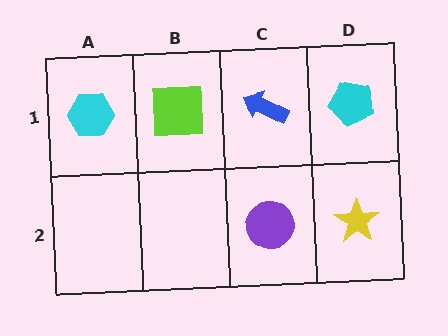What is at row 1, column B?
A lime square.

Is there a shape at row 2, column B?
No, that cell is empty.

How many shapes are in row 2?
2 shapes.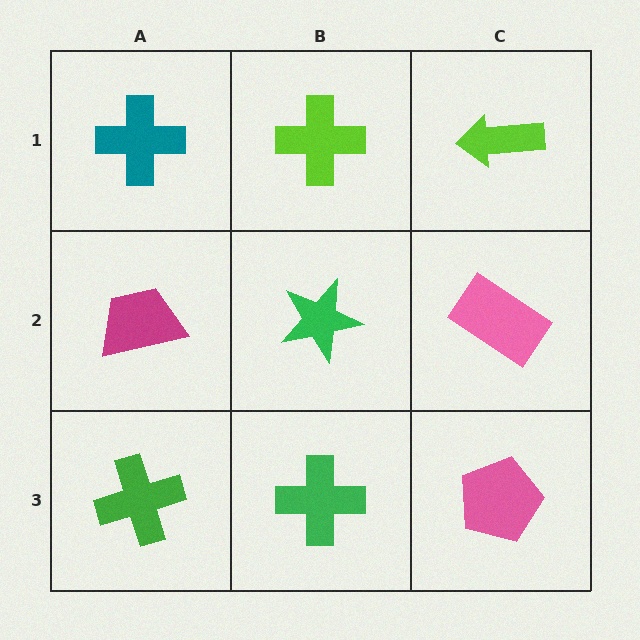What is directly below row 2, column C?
A pink pentagon.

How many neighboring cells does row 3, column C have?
2.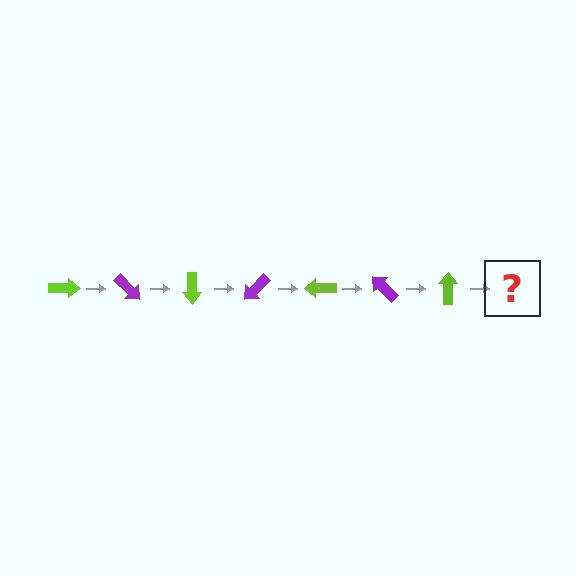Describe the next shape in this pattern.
It should be a purple arrow, rotated 315 degrees from the start.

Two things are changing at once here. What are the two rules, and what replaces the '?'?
The two rules are that it rotates 45 degrees each step and the color cycles through lime and purple. The '?' should be a purple arrow, rotated 315 degrees from the start.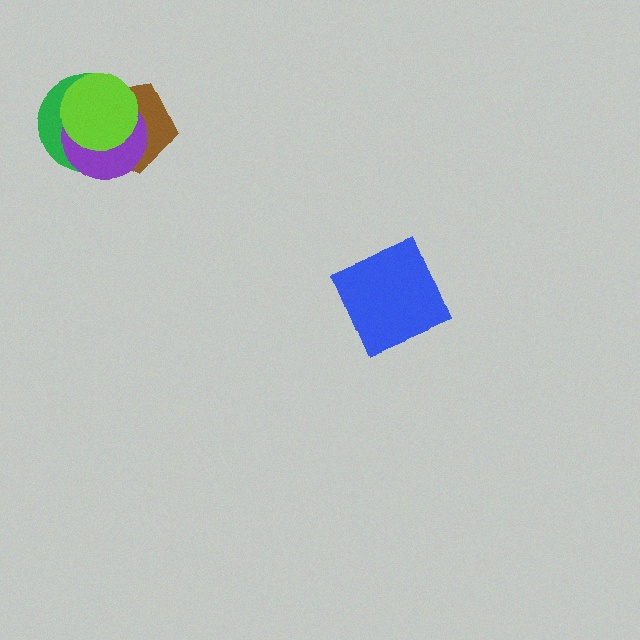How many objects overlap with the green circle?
3 objects overlap with the green circle.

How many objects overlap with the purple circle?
3 objects overlap with the purple circle.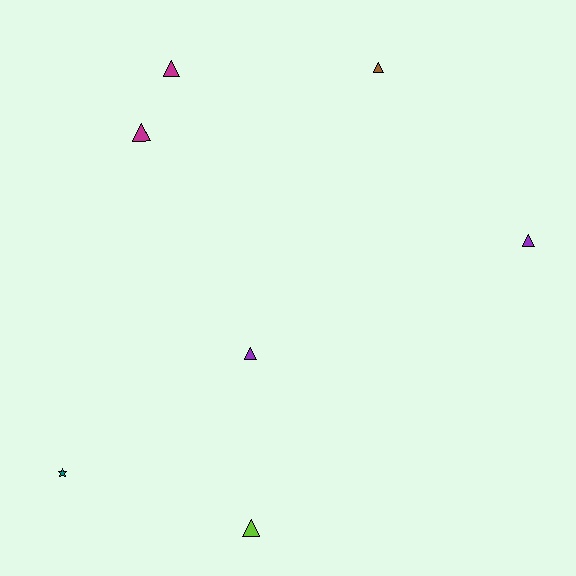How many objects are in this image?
There are 7 objects.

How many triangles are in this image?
There are 6 triangles.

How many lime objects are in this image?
There is 1 lime object.